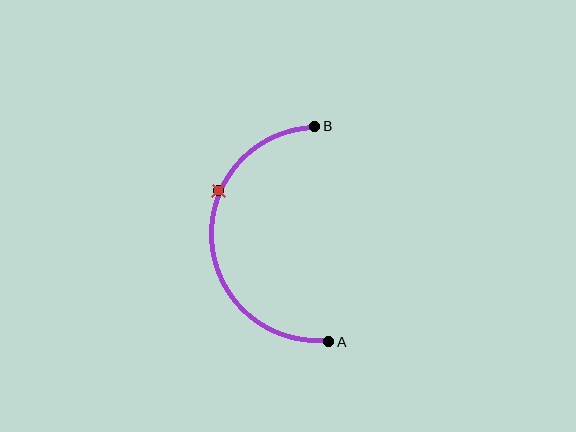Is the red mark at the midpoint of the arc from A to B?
No. The red mark lies on the arc but is closer to endpoint B. The arc midpoint would be at the point on the curve equidistant along the arc from both A and B.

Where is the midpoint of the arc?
The arc midpoint is the point on the curve farthest from the straight line joining A and B. It sits to the left of that line.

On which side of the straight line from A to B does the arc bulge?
The arc bulges to the left of the straight line connecting A and B.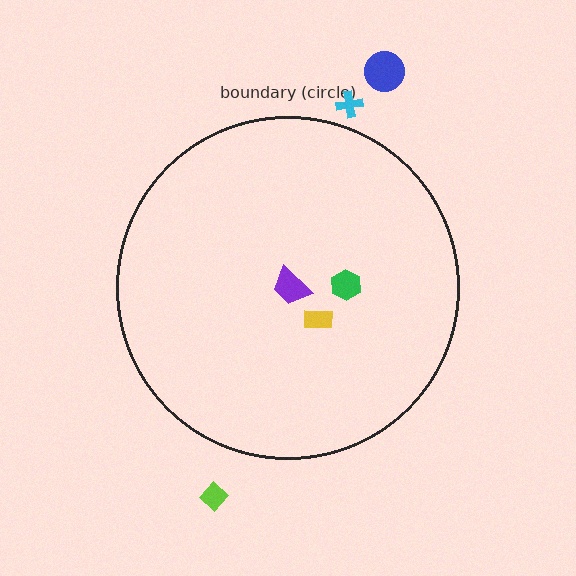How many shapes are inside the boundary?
3 inside, 3 outside.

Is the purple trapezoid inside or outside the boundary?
Inside.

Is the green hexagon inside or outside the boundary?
Inside.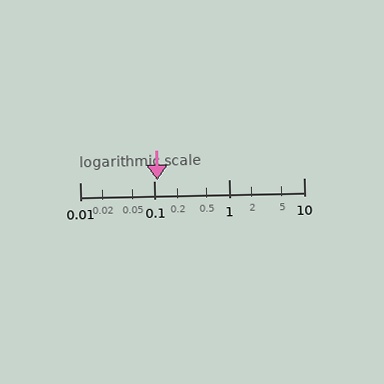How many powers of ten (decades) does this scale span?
The scale spans 3 decades, from 0.01 to 10.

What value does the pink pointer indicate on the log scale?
The pointer indicates approximately 0.11.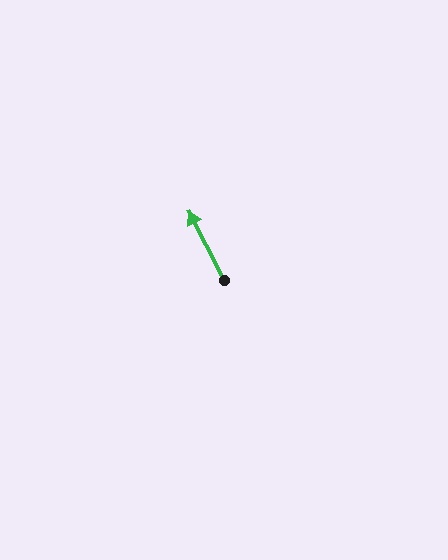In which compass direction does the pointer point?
Northwest.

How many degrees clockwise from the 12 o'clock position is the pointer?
Approximately 333 degrees.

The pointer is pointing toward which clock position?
Roughly 11 o'clock.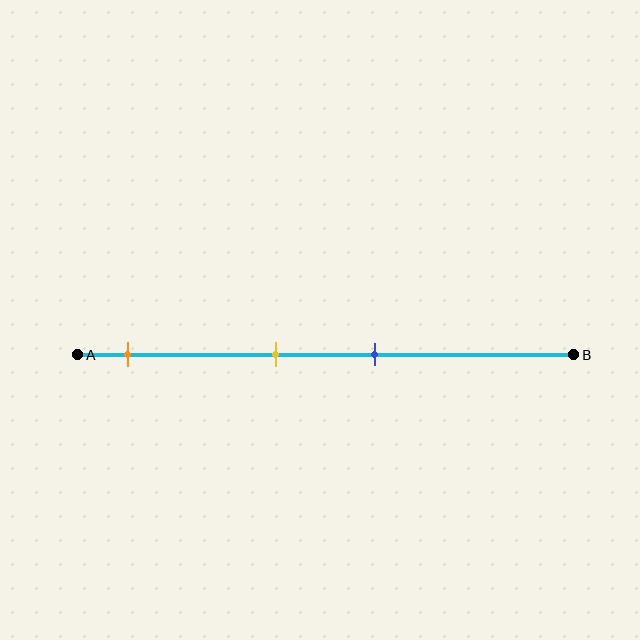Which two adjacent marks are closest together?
The yellow and blue marks are the closest adjacent pair.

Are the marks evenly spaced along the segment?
No, the marks are not evenly spaced.